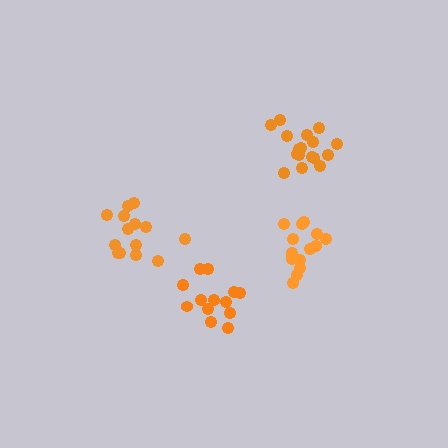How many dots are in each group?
Group 1: 14 dots, Group 2: 13 dots, Group 3: 17 dots, Group 4: 15 dots (59 total).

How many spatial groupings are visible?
There are 4 spatial groupings.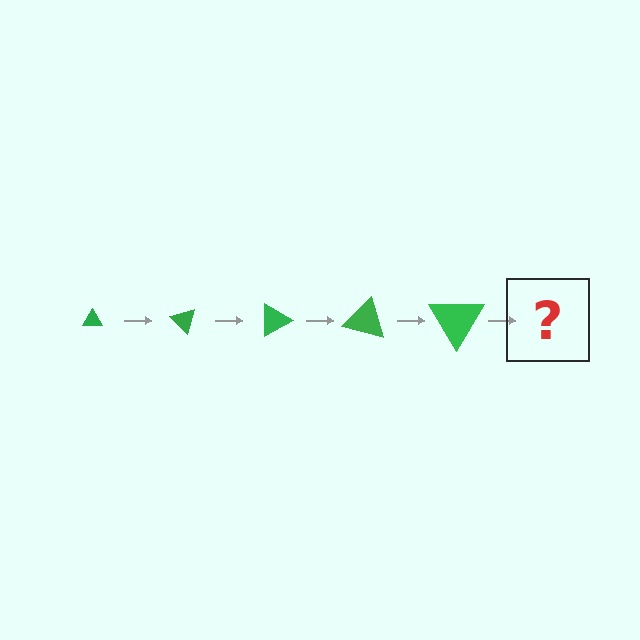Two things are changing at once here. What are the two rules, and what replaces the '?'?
The two rules are that the triangle grows larger each step and it rotates 45 degrees each step. The '?' should be a triangle, larger than the previous one and rotated 225 degrees from the start.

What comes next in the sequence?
The next element should be a triangle, larger than the previous one and rotated 225 degrees from the start.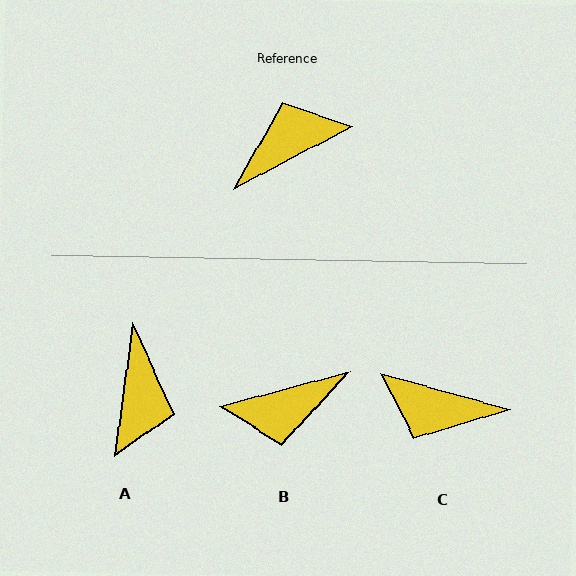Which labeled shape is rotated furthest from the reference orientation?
B, about 167 degrees away.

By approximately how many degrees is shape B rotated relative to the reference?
Approximately 167 degrees counter-clockwise.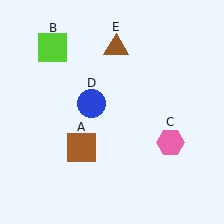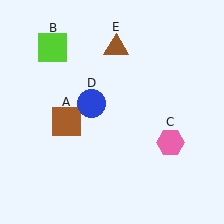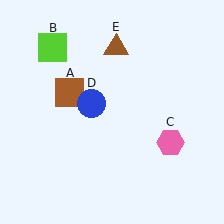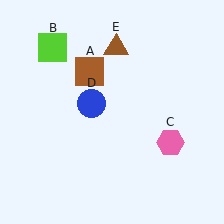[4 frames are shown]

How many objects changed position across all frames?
1 object changed position: brown square (object A).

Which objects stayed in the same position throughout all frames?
Lime square (object B) and pink hexagon (object C) and blue circle (object D) and brown triangle (object E) remained stationary.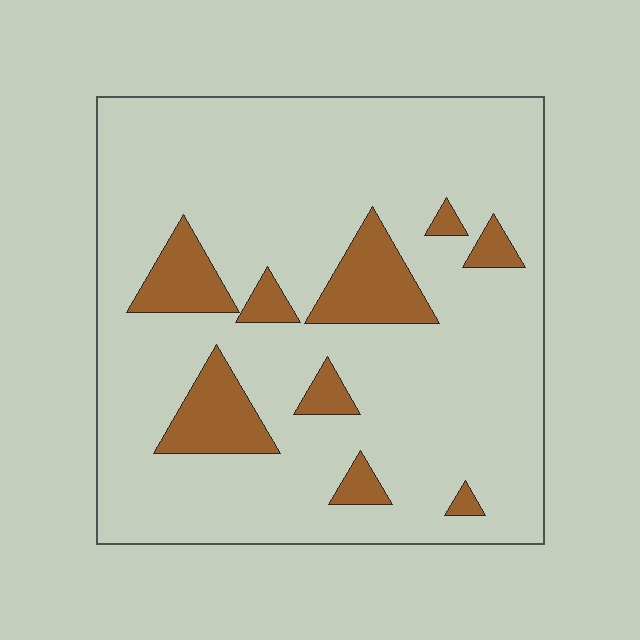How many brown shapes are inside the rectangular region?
9.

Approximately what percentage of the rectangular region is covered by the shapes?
Approximately 15%.